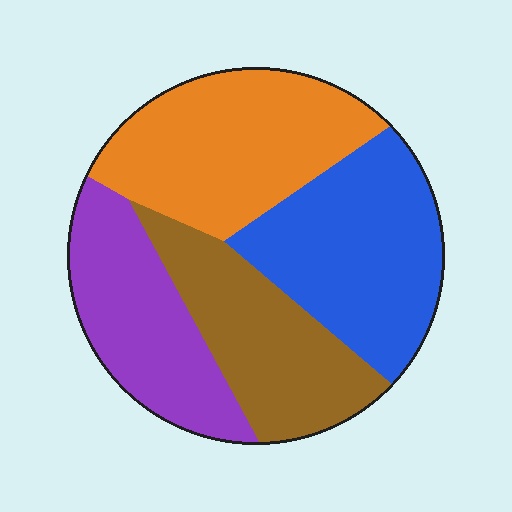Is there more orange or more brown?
Orange.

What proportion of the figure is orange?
Orange takes up about one quarter (1/4) of the figure.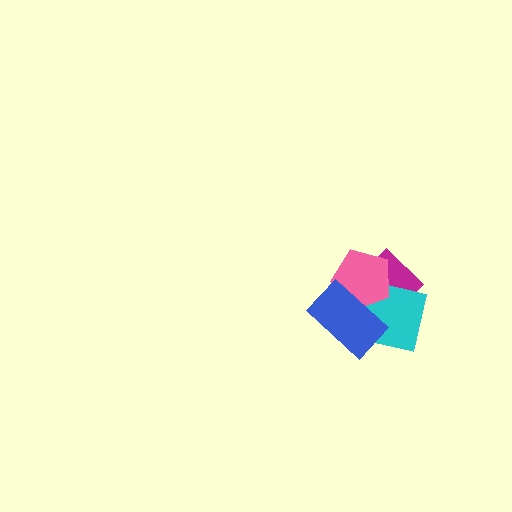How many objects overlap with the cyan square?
3 objects overlap with the cyan square.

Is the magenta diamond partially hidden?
Yes, it is partially covered by another shape.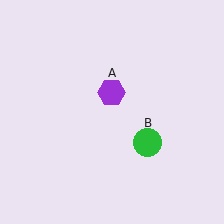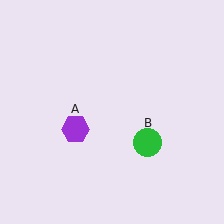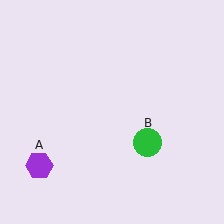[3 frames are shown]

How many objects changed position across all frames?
1 object changed position: purple hexagon (object A).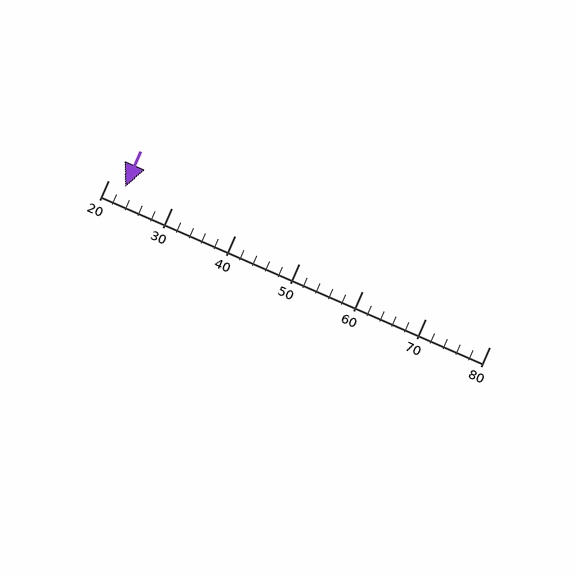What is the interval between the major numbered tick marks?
The major tick marks are spaced 10 units apart.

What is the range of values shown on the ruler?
The ruler shows values from 20 to 80.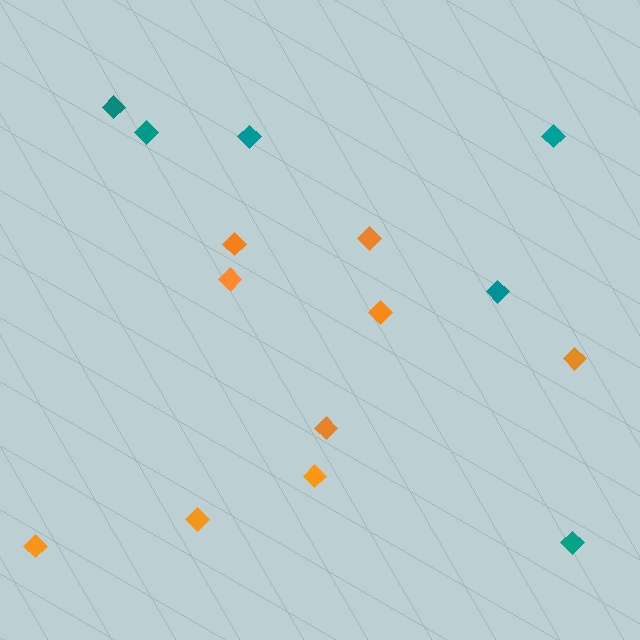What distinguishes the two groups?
There are 2 groups: one group of teal diamonds (6) and one group of orange diamonds (9).